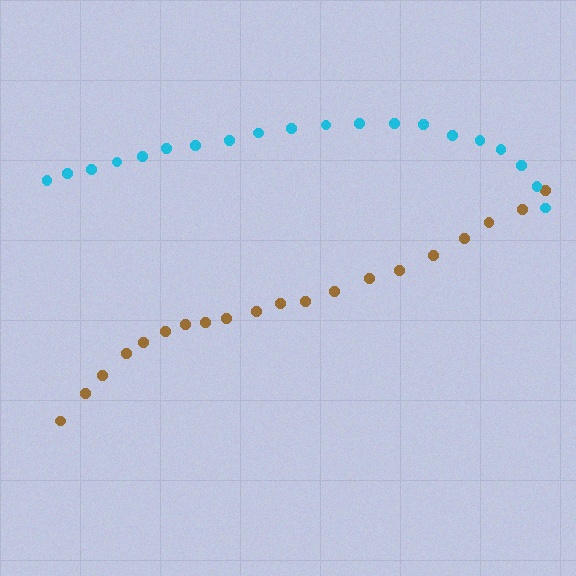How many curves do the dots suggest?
There are 2 distinct paths.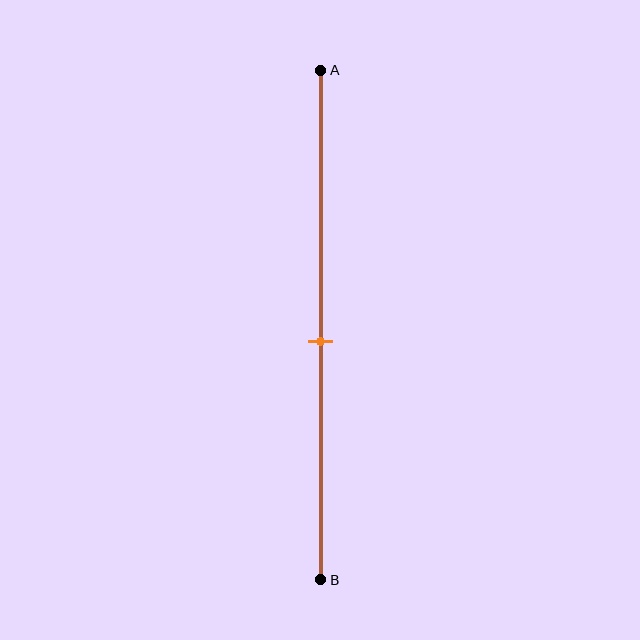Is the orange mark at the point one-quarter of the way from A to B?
No, the mark is at about 55% from A, not at the 25% one-quarter point.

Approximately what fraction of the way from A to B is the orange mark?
The orange mark is approximately 55% of the way from A to B.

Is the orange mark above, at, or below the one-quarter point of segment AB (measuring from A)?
The orange mark is below the one-quarter point of segment AB.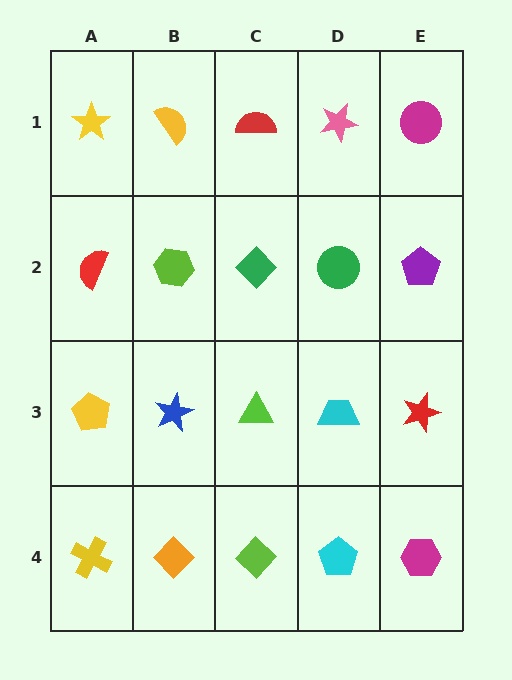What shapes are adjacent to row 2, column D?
A pink star (row 1, column D), a cyan trapezoid (row 3, column D), a green diamond (row 2, column C), a purple pentagon (row 2, column E).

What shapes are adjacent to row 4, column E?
A red star (row 3, column E), a cyan pentagon (row 4, column D).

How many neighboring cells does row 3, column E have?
3.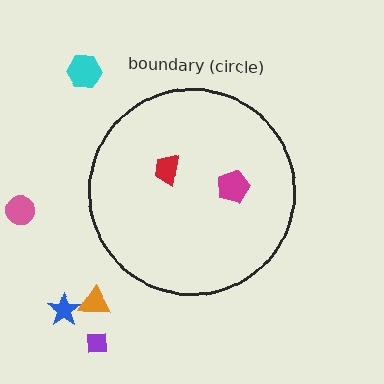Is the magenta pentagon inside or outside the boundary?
Inside.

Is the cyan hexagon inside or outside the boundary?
Outside.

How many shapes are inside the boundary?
2 inside, 5 outside.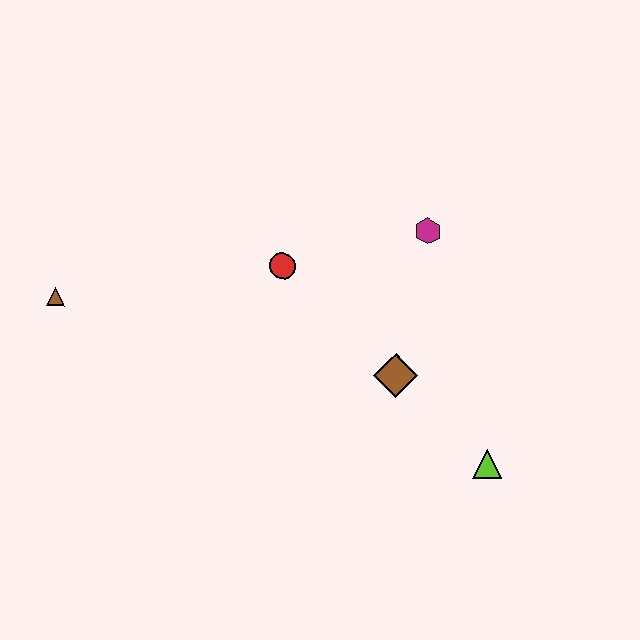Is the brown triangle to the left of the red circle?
Yes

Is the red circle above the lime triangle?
Yes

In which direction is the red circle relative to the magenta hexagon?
The red circle is to the left of the magenta hexagon.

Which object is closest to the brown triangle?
The red circle is closest to the brown triangle.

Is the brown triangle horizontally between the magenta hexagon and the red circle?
No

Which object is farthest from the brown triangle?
The lime triangle is farthest from the brown triangle.